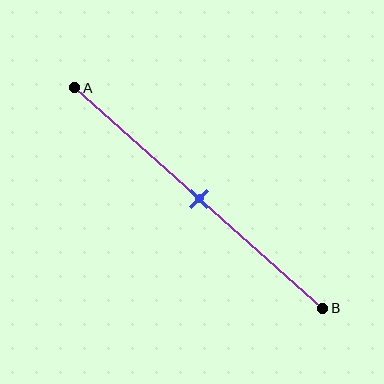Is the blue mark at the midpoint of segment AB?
Yes, the mark is approximately at the midpoint.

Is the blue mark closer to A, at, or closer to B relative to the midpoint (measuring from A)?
The blue mark is approximately at the midpoint of segment AB.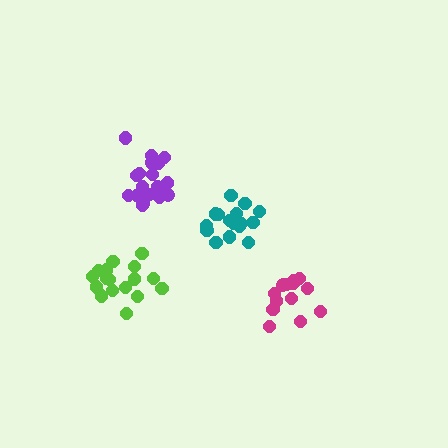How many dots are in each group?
Group 1: 17 dots, Group 2: 17 dots, Group 3: 19 dots, Group 4: 13 dots (66 total).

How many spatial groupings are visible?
There are 4 spatial groupings.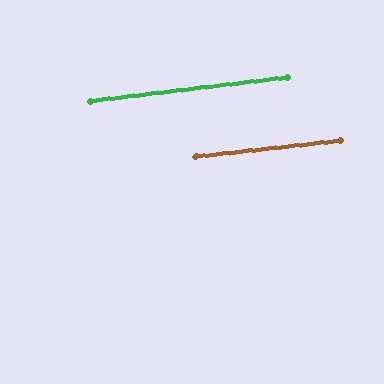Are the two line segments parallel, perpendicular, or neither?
Parallel — their directions differ by only 0.4°.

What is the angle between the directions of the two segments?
Approximately 0 degrees.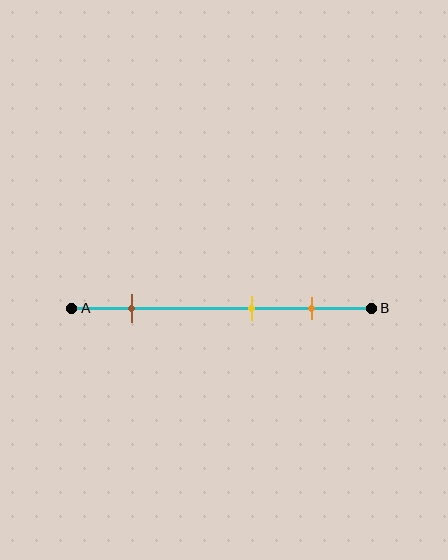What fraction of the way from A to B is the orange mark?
The orange mark is approximately 80% (0.8) of the way from A to B.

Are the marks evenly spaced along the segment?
No, the marks are not evenly spaced.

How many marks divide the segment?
There are 3 marks dividing the segment.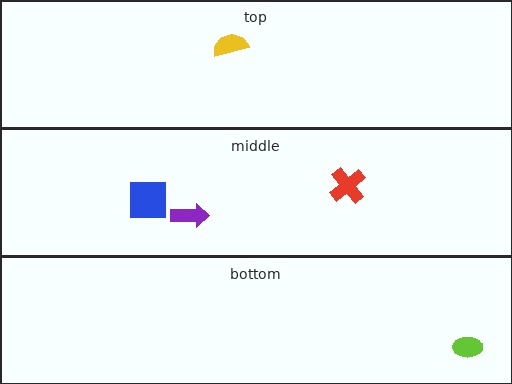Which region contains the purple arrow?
The middle region.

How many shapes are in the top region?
1.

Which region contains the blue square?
The middle region.